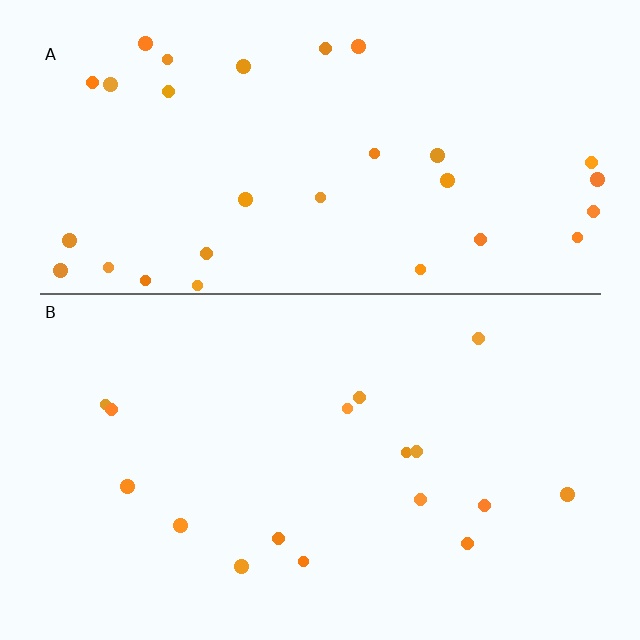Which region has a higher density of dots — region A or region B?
A (the top).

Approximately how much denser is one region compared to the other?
Approximately 1.9× — region A over region B.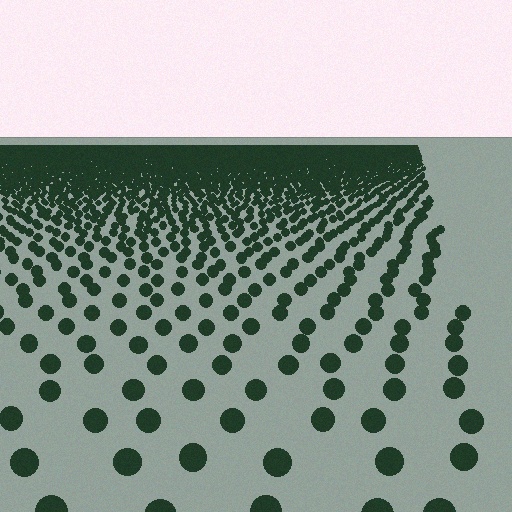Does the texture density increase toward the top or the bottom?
Density increases toward the top.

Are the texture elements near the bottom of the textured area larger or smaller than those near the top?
Larger. Near the bottom, elements are closer to the viewer and appear at a bigger on-screen size.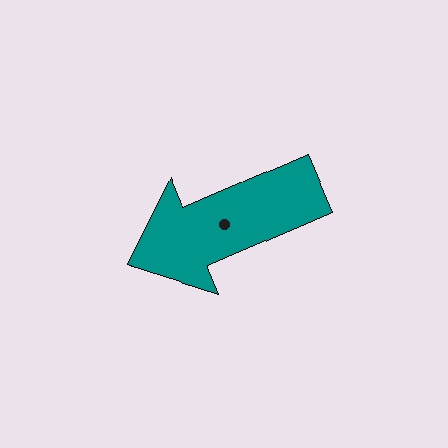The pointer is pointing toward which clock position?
Roughly 8 o'clock.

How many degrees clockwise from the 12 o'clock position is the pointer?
Approximately 247 degrees.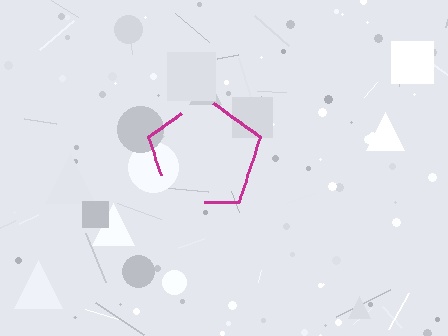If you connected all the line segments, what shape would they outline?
They would outline a pentagon.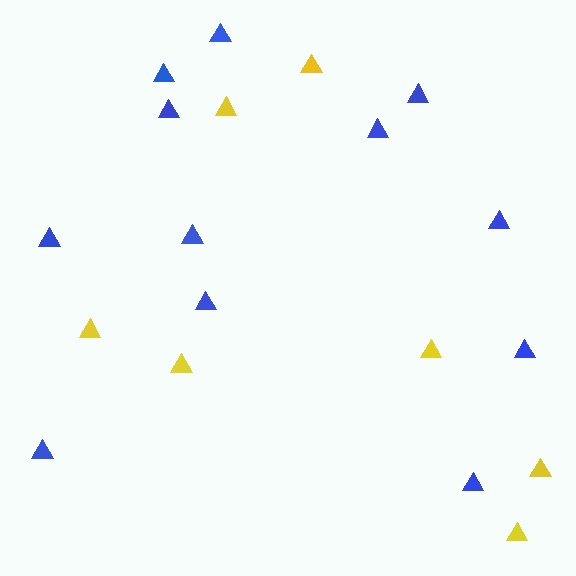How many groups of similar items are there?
There are 2 groups: one group of yellow triangles (7) and one group of blue triangles (12).